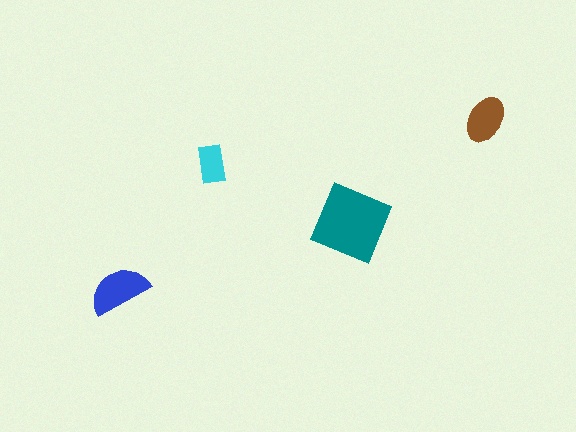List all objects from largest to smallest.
The teal square, the blue semicircle, the brown ellipse, the cyan rectangle.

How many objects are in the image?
There are 4 objects in the image.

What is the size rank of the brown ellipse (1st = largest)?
3rd.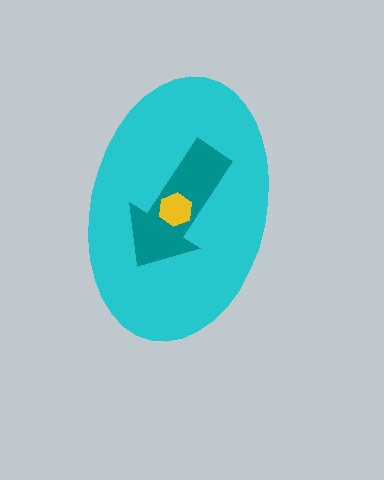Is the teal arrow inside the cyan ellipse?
Yes.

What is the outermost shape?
The cyan ellipse.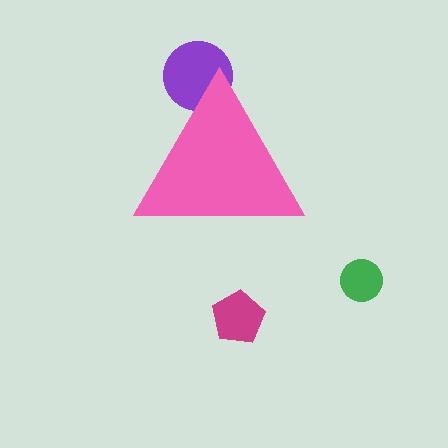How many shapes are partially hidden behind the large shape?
1 shape is partially hidden.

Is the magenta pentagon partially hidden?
No, the magenta pentagon is fully visible.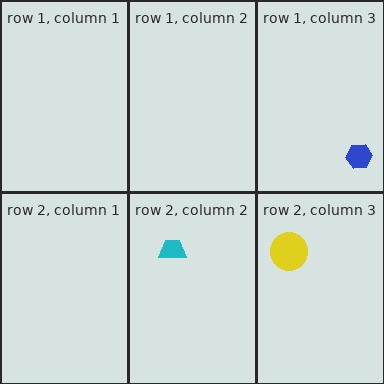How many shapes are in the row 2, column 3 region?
1.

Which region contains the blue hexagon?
The row 1, column 3 region.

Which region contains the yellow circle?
The row 2, column 3 region.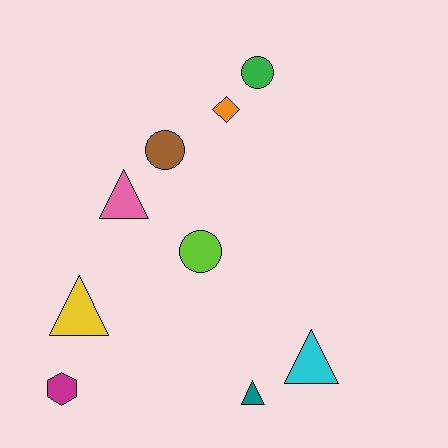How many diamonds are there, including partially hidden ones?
There is 1 diamond.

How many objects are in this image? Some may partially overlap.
There are 9 objects.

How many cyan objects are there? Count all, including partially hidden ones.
There is 1 cyan object.